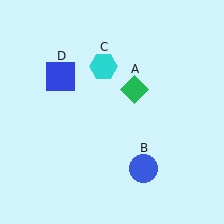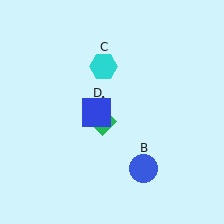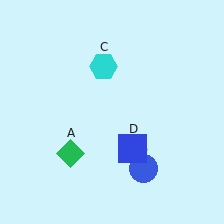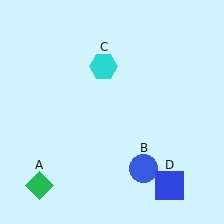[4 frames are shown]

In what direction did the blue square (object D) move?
The blue square (object D) moved down and to the right.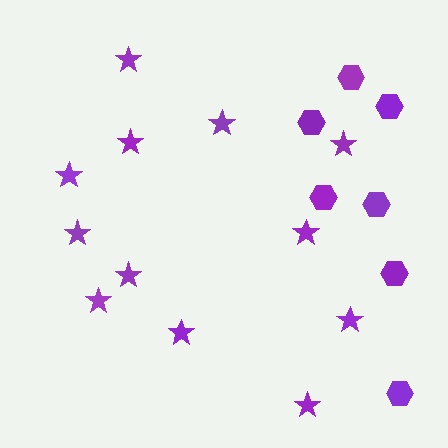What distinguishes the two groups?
There are 2 groups: one group of hexagons (7) and one group of stars (12).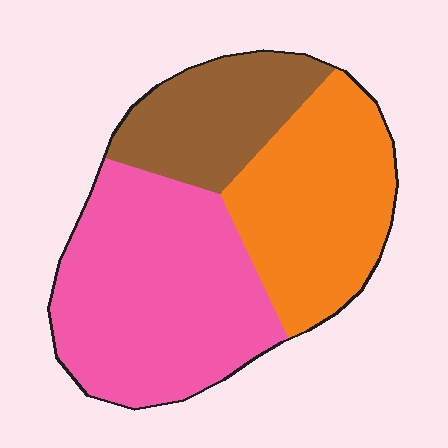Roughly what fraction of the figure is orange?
Orange takes up between a quarter and a half of the figure.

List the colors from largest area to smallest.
From largest to smallest: pink, orange, brown.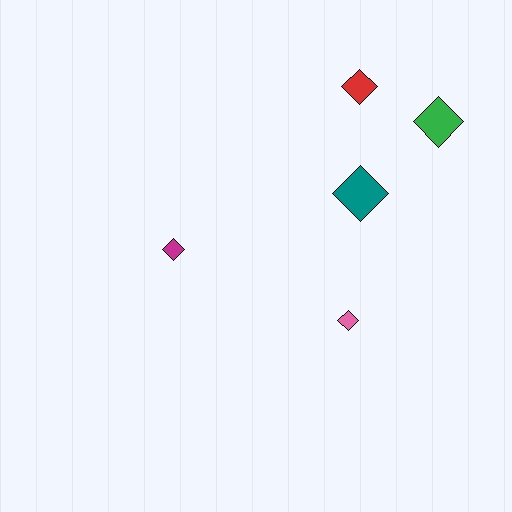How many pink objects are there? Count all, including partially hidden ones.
There is 1 pink object.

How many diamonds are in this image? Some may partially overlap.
There are 5 diamonds.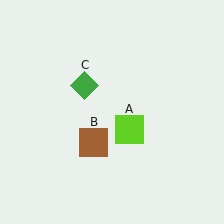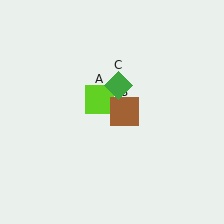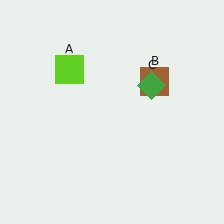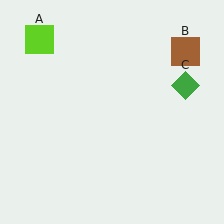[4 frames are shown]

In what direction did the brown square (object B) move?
The brown square (object B) moved up and to the right.